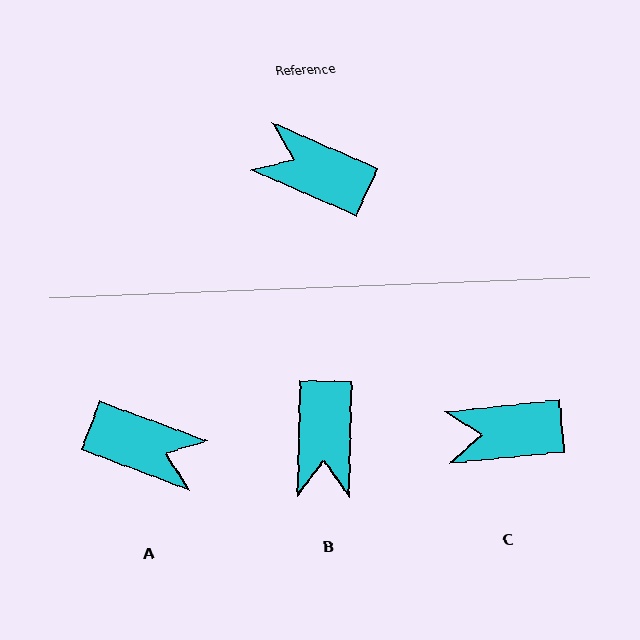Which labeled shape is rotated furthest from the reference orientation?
A, about 177 degrees away.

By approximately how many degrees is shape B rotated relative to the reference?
Approximately 113 degrees counter-clockwise.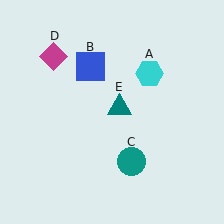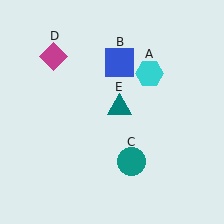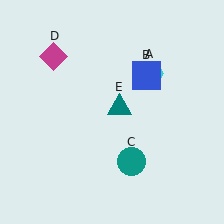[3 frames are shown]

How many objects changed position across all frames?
1 object changed position: blue square (object B).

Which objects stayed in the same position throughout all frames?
Cyan hexagon (object A) and teal circle (object C) and magenta diamond (object D) and teal triangle (object E) remained stationary.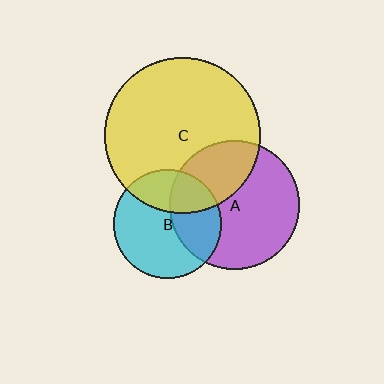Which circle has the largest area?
Circle C (yellow).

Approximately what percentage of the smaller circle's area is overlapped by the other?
Approximately 35%.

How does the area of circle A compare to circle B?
Approximately 1.4 times.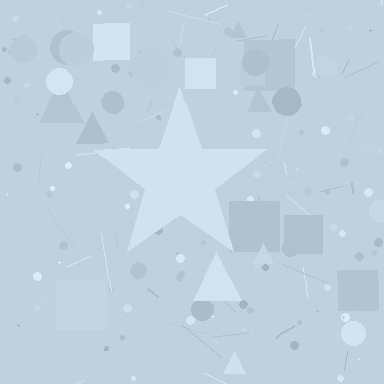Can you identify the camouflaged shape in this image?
The camouflaged shape is a star.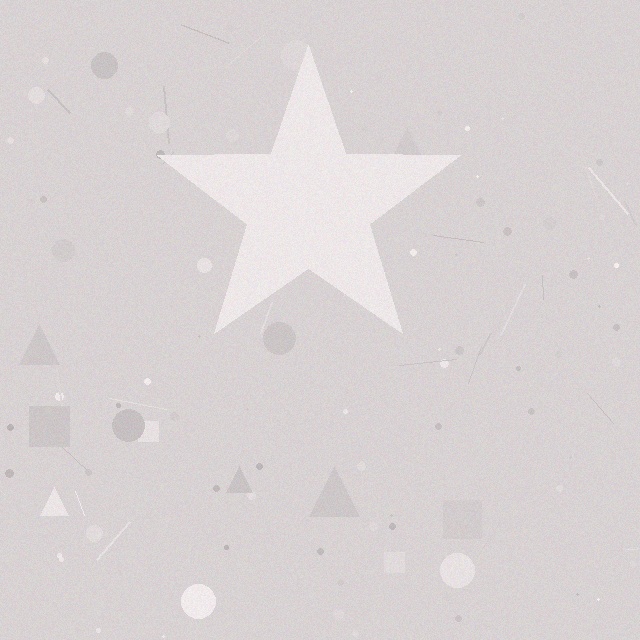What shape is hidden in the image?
A star is hidden in the image.